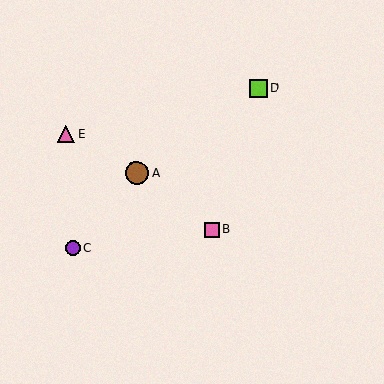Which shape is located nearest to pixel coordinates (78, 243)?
The purple circle (labeled C) at (73, 248) is nearest to that location.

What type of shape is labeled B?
Shape B is a pink square.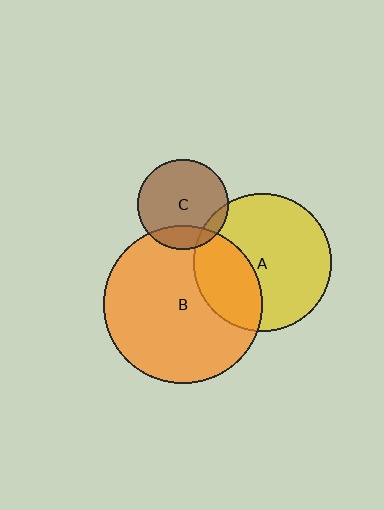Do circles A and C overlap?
Yes.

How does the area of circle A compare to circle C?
Approximately 2.3 times.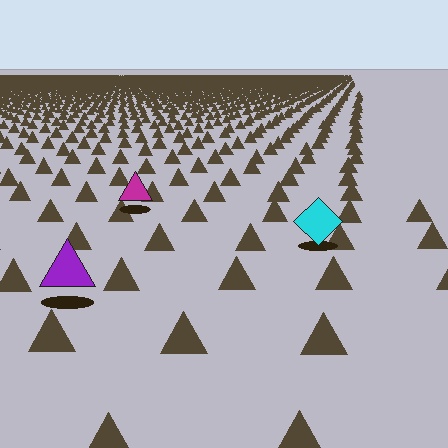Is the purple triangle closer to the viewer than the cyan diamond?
Yes. The purple triangle is closer — you can tell from the texture gradient: the ground texture is coarser near it.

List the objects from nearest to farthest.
From nearest to farthest: the purple triangle, the cyan diamond, the magenta triangle.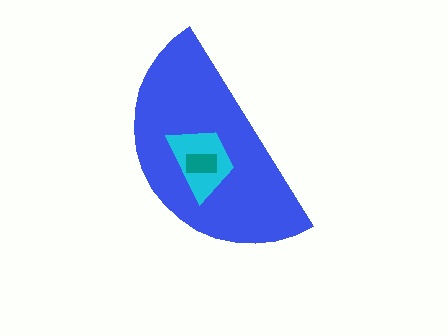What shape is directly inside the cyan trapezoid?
The teal rectangle.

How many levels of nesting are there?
3.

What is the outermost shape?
The blue semicircle.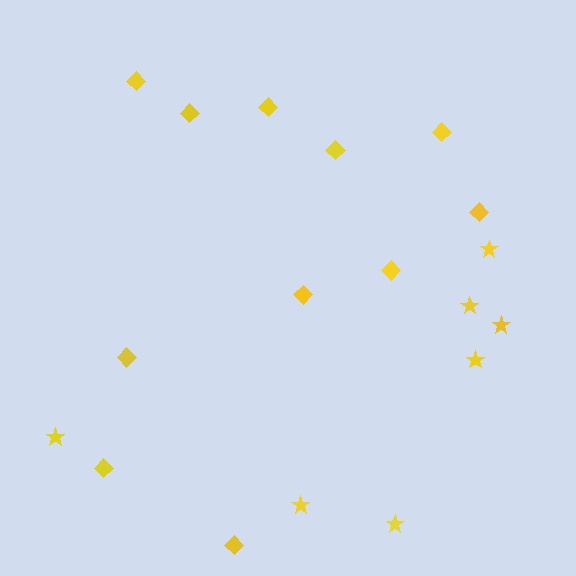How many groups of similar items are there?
There are 2 groups: one group of stars (7) and one group of diamonds (11).